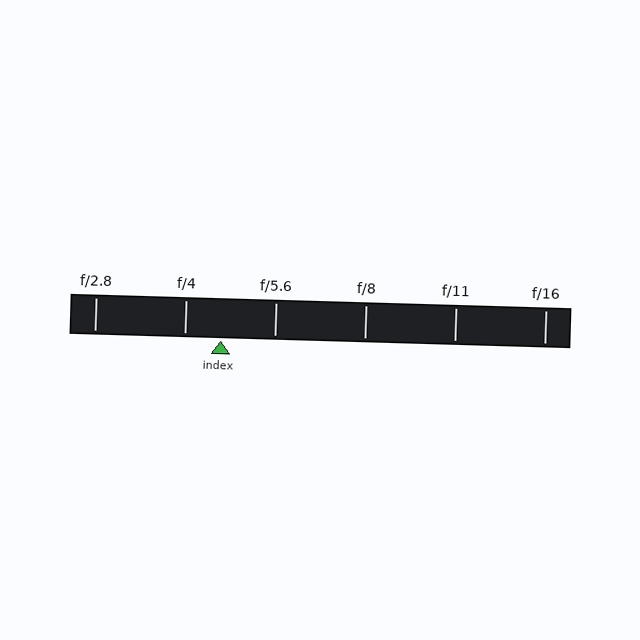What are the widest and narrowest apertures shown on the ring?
The widest aperture shown is f/2.8 and the narrowest is f/16.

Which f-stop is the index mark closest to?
The index mark is closest to f/4.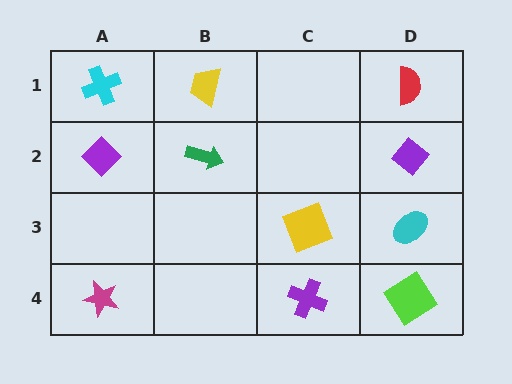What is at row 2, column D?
A purple diamond.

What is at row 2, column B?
A green arrow.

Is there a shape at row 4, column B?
No, that cell is empty.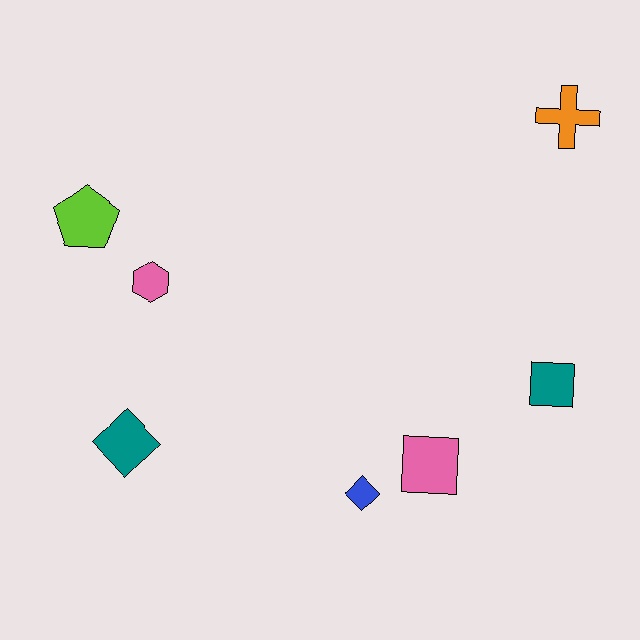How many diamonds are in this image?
There are 2 diamonds.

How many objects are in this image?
There are 7 objects.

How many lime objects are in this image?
There is 1 lime object.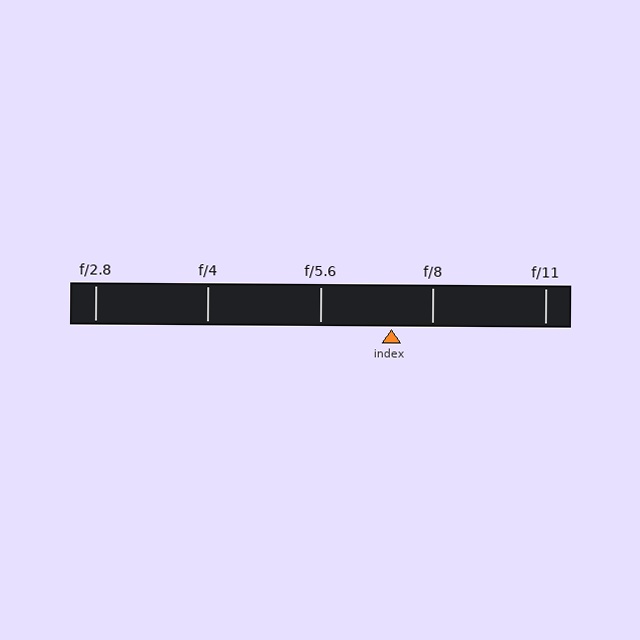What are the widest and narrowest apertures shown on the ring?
The widest aperture shown is f/2.8 and the narrowest is f/11.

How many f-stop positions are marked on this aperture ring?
There are 5 f-stop positions marked.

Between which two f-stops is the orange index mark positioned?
The index mark is between f/5.6 and f/8.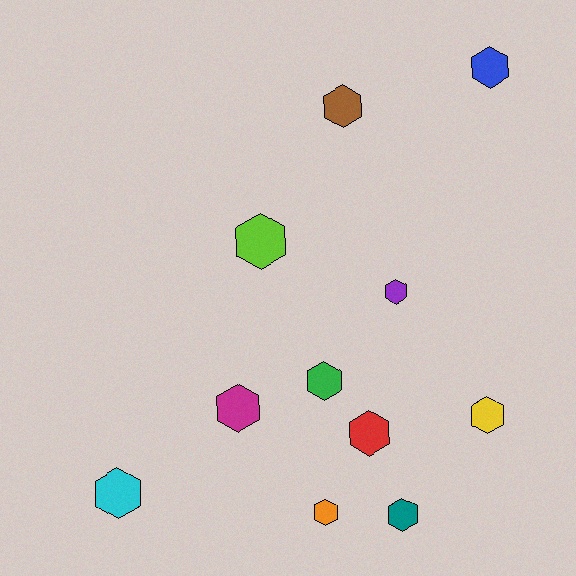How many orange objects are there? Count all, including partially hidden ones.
There is 1 orange object.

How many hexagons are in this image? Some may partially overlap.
There are 11 hexagons.